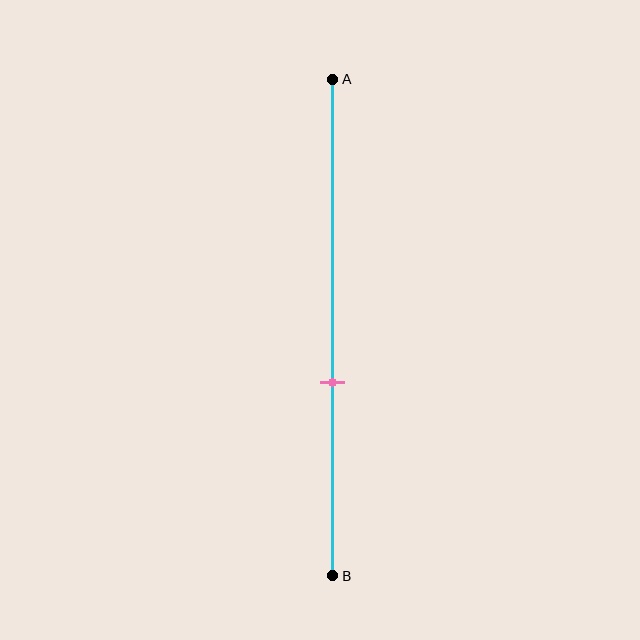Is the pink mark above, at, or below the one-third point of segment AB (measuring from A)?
The pink mark is below the one-third point of segment AB.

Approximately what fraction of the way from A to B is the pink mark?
The pink mark is approximately 60% of the way from A to B.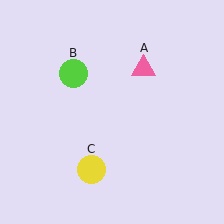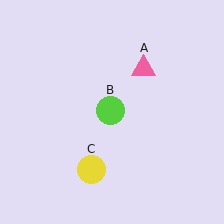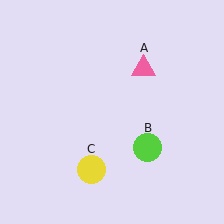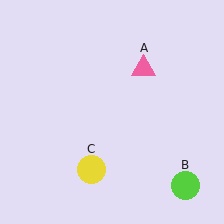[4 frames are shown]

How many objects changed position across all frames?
1 object changed position: lime circle (object B).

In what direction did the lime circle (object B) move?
The lime circle (object B) moved down and to the right.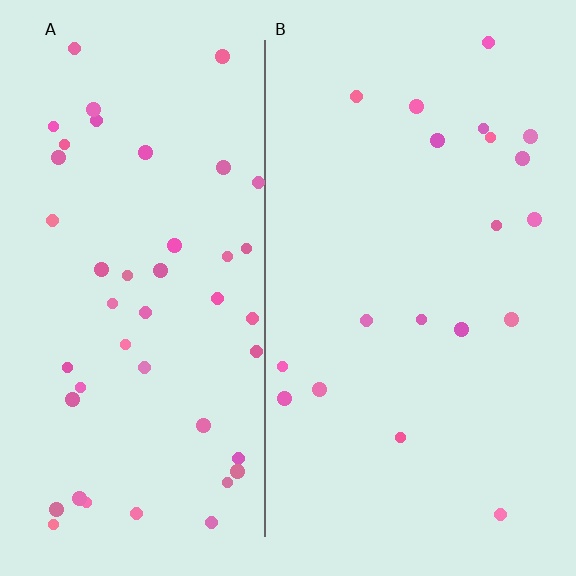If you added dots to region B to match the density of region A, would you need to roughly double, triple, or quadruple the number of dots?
Approximately double.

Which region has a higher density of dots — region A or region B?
A (the left).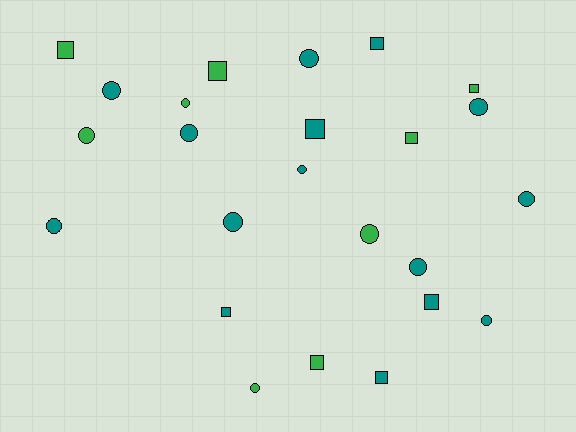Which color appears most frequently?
Teal, with 15 objects.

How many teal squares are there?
There are 5 teal squares.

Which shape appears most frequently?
Circle, with 14 objects.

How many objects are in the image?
There are 24 objects.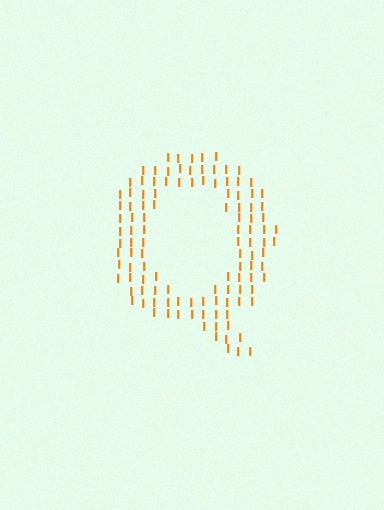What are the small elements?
The small elements are letter I's.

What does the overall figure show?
The overall figure shows the letter Q.